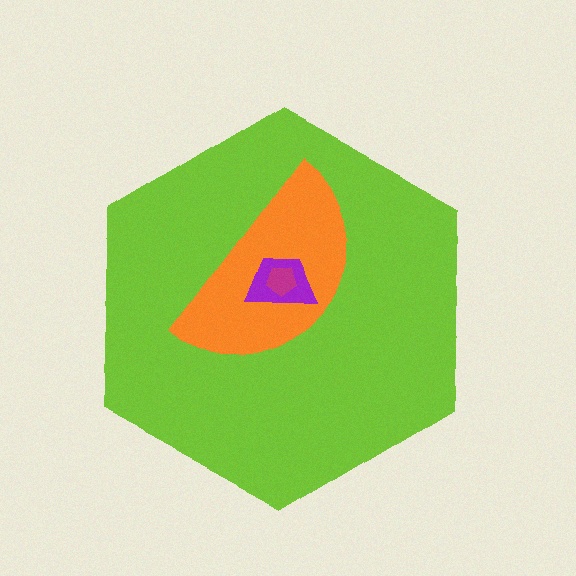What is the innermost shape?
The magenta pentagon.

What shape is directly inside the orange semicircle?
The purple trapezoid.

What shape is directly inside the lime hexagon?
The orange semicircle.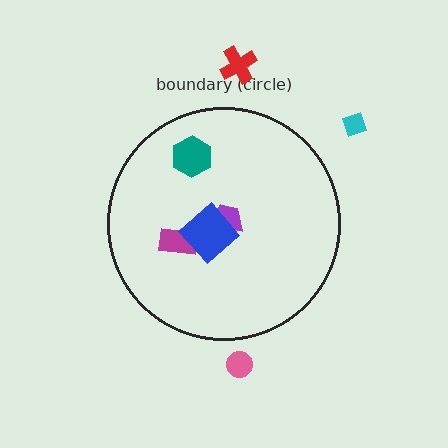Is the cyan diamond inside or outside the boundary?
Outside.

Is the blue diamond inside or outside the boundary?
Inside.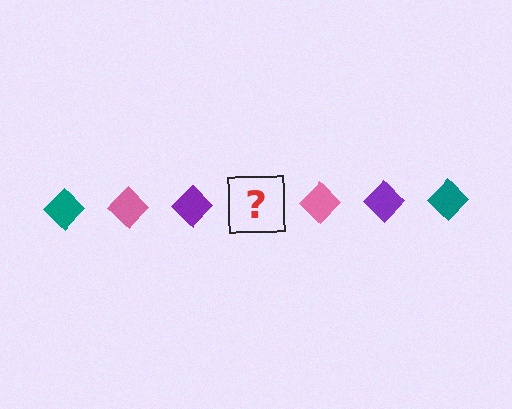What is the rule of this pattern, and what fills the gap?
The rule is that the pattern cycles through teal, pink, purple diamonds. The gap should be filled with a teal diamond.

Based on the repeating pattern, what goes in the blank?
The blank should be a teal diamond.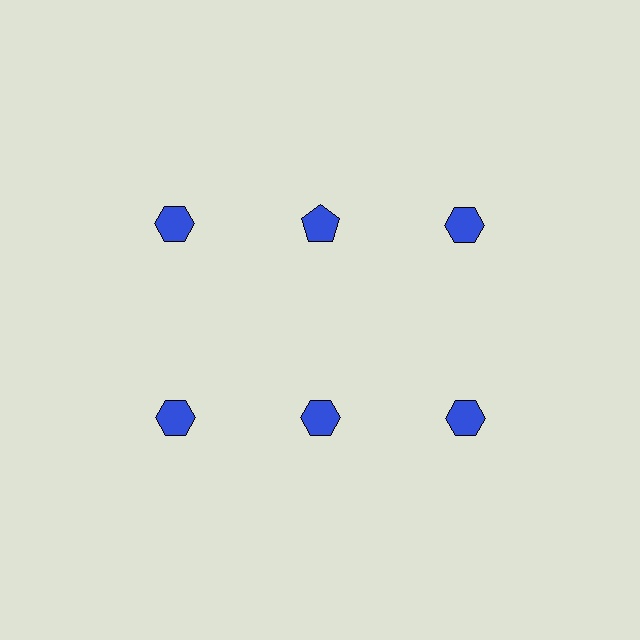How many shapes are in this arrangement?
There are 6 shapes arranged in a grid pattern.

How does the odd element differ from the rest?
It has a different shape: pentagon instead of hexagon.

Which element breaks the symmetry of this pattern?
The blue pentagon in the top row, second from left column breaks the symmetry. All other shapes are blue hexagons.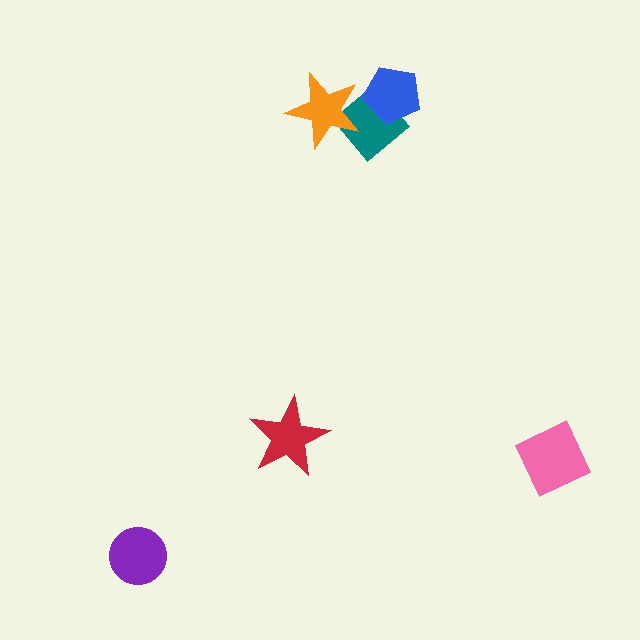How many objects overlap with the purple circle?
0 objects overlap with the purple circle.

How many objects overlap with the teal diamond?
2 objects overlap with the teal diamond.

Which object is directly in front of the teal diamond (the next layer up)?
The orange star is directly in front of the teal diamond.